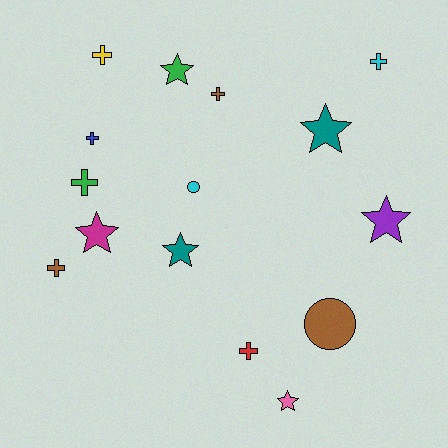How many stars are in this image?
There are 6 stars.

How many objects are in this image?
There are 15 objects.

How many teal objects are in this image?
There are 2 teal objects.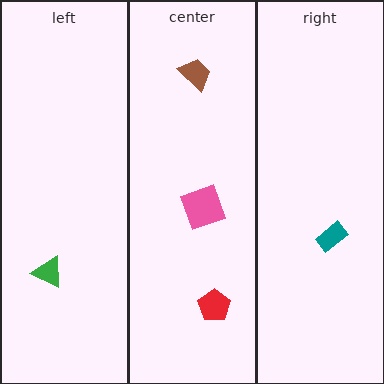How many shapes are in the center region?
3.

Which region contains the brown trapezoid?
The center region.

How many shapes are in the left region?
1.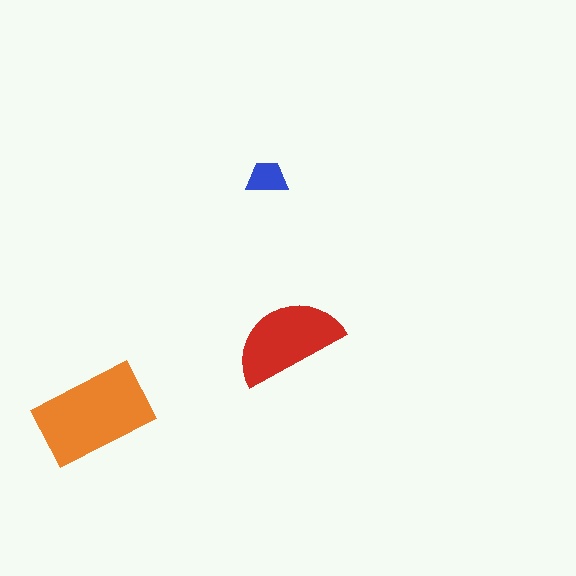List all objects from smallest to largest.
The blue trapezoid, the red semicircle, the orange rectangle.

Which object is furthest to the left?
The orange rectangle is leftmost.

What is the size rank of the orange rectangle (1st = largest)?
1st.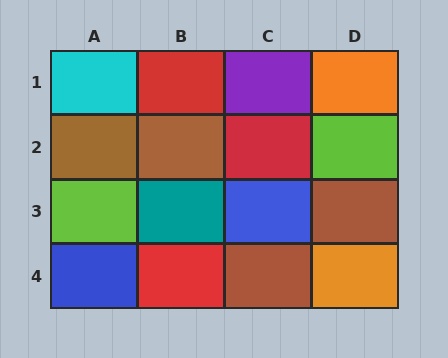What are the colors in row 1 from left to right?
Cyan, red, purple, orange.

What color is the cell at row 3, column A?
Lime.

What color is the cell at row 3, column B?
Teal.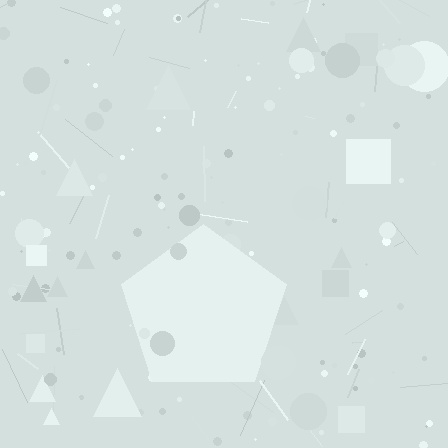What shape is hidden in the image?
A pentagon is hidden in the image.